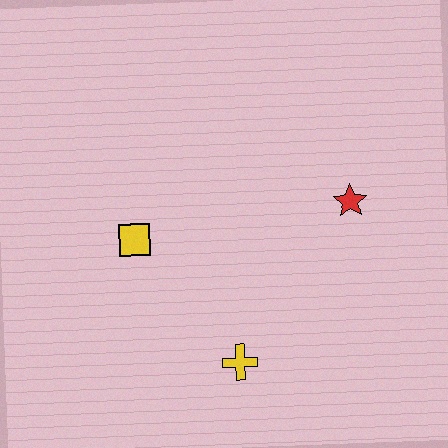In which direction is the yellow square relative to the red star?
The yellow square is to the left of the red star.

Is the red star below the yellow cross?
No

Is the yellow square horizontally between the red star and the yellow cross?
No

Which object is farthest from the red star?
The yellow square is farthest from the red star.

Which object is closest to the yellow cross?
The yellow square is closest to the yellow cross.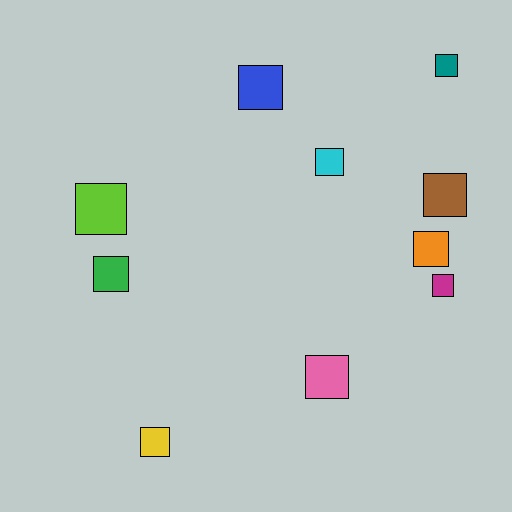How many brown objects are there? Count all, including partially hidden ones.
There is 1 brown object.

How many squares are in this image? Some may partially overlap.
There are 10 squares.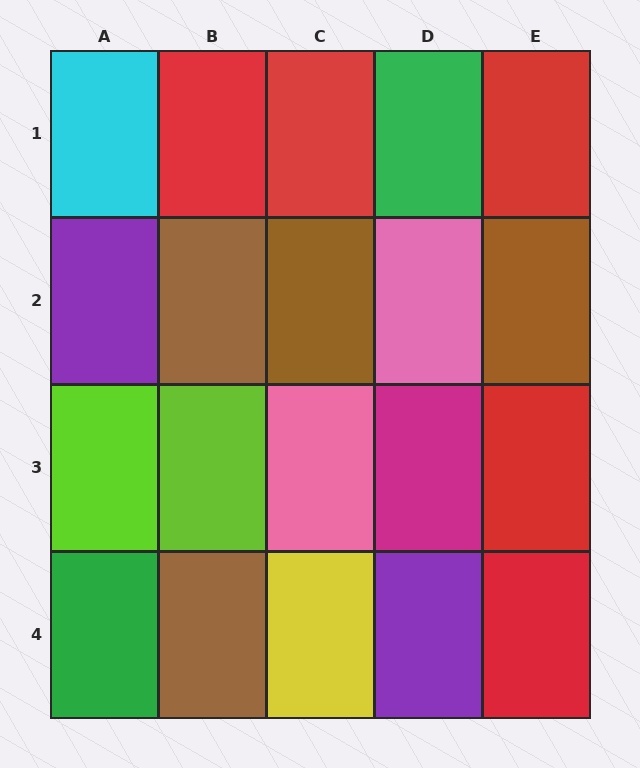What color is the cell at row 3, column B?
Lime.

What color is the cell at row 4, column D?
Purple.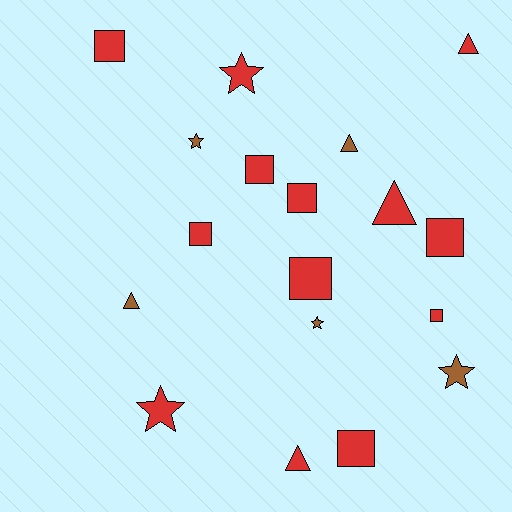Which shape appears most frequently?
Square, with 8 objects.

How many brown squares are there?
There are no brown squares.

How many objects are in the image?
There are 18 objects.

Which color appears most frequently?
Red, with 13 objects.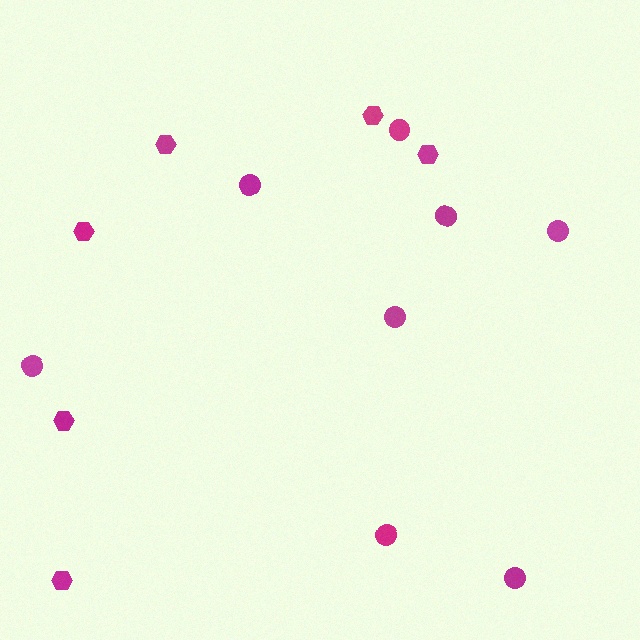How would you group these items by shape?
There are 2 groups: one group of hexagons (6) and one group of circles (8).